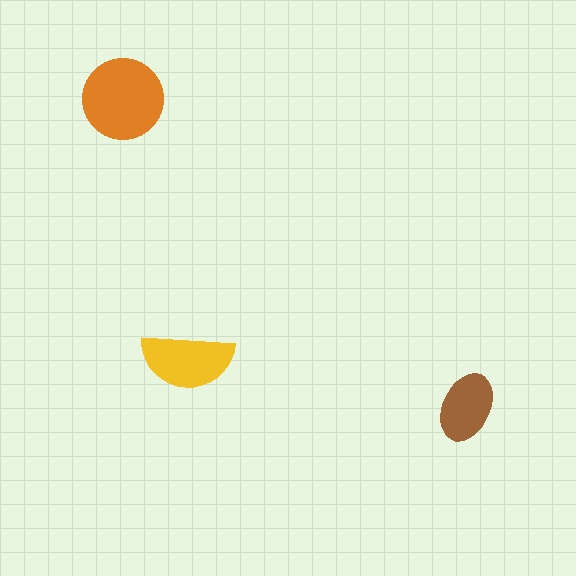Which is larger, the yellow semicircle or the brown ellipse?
The yellow semicircle.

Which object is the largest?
The orange circle.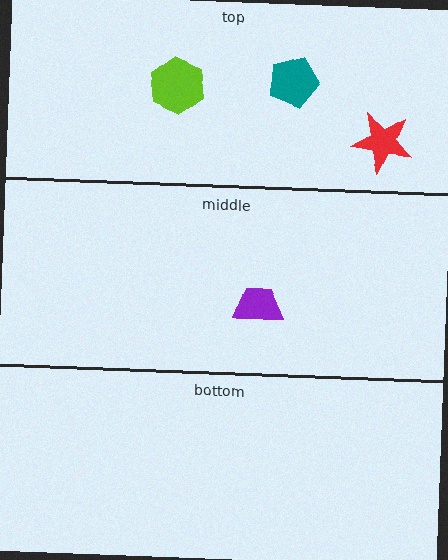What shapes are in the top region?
The red star, the lime hexagon, the teal pentagon.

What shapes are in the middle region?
The purple trapezoid.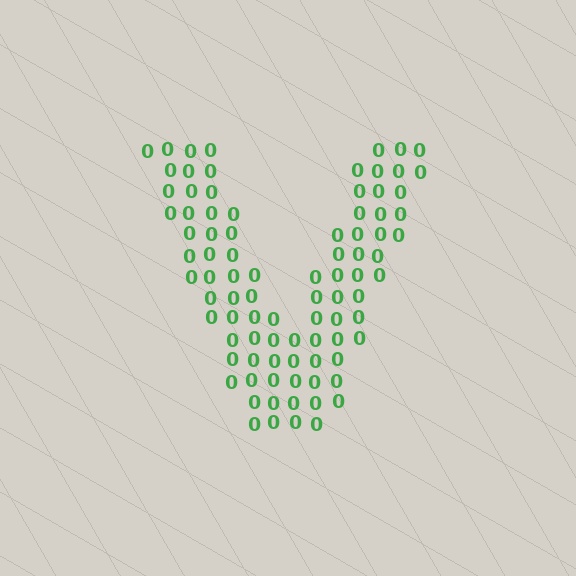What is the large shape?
The large shape is the letter V.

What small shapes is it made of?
It is made of small digit 0's.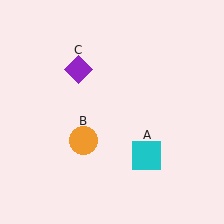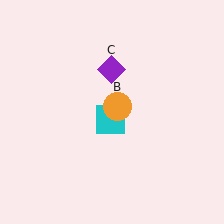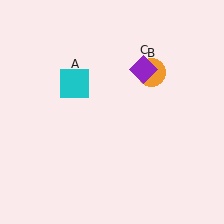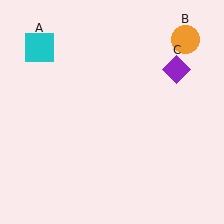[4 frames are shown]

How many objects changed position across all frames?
3 objects changed position: cyan square (object A), orange circle (object B), purple diamond (object C).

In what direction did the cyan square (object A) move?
The cyan square (object A) moved up and to the left.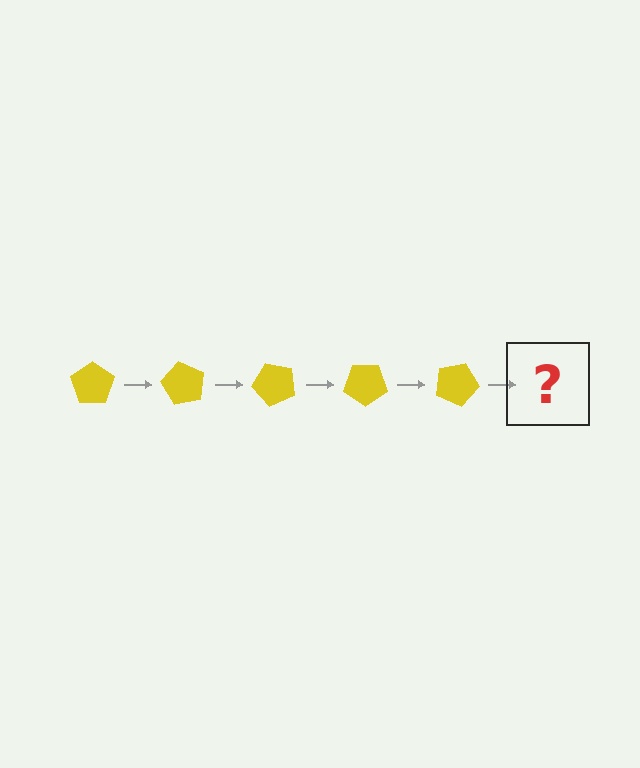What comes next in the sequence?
The next element should be a yellow pentagon rotated 300 degrees.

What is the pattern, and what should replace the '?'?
The pattern is that the pentagon rotates 60 degrees each step. The '?' should be a yellow pentagon rotated 300 degrees.